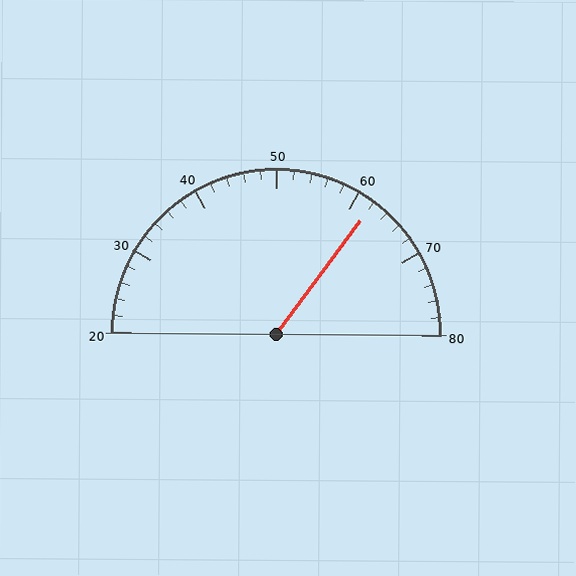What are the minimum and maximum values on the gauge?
The gauge ranges from 20 to 80.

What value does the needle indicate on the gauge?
The needle indicates approximately 62.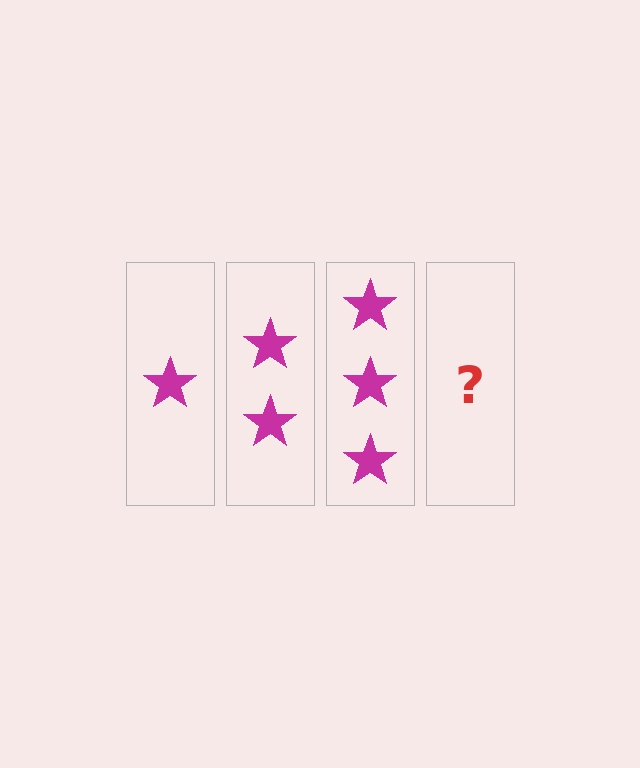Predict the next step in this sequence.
The next step is 4 stars.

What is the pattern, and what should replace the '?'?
The pattern is that each step adds one more star. The '?' should be 4 stars.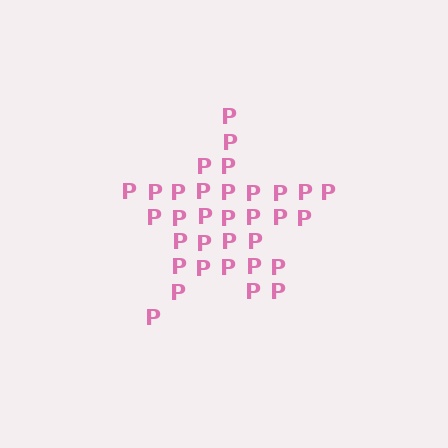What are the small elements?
The small elements are letter P's.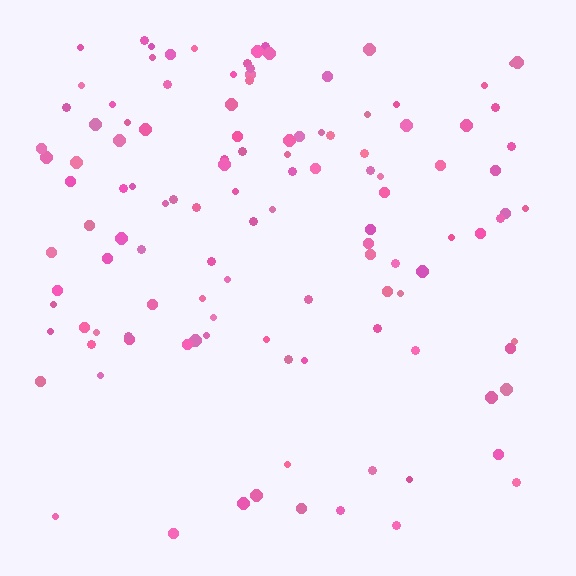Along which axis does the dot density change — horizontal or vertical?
Vertical.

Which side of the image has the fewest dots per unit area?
The bottom.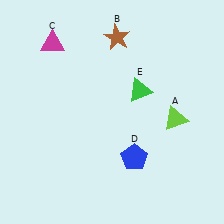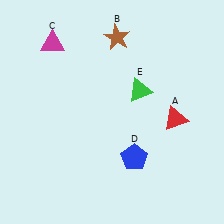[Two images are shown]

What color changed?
The triangle (A) changed from lime in Image 1 to red in Image 2.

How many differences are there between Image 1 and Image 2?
There is 1 difference between the two images.